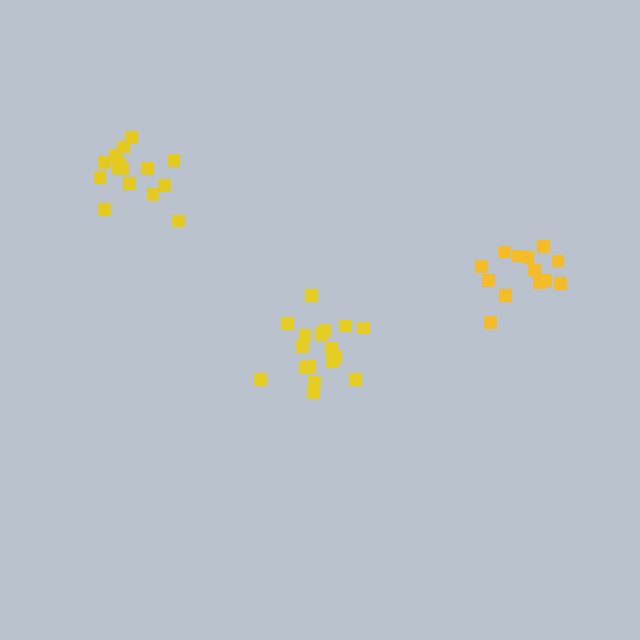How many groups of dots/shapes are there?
There are 3 groups.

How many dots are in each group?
Group 1: 17 dots, Group 2: 15 dots, Group 3: 13 dots (45 total).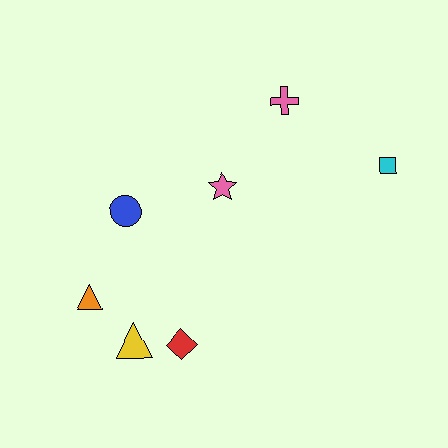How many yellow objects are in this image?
There is 1 yellow object.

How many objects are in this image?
There are 7 objects.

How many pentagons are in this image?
There are no pentagons.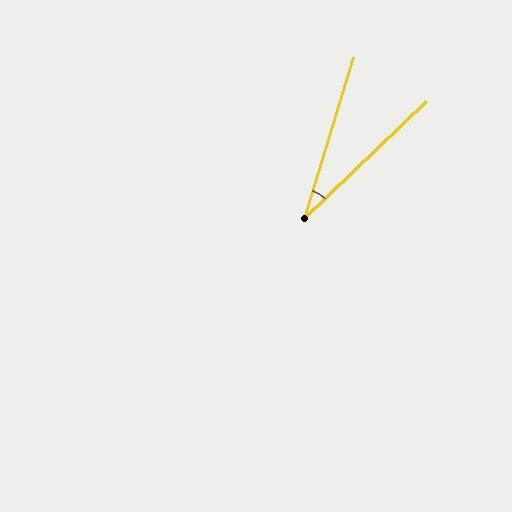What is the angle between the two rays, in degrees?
Approximately 29 degrees.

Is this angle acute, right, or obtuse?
It is acute.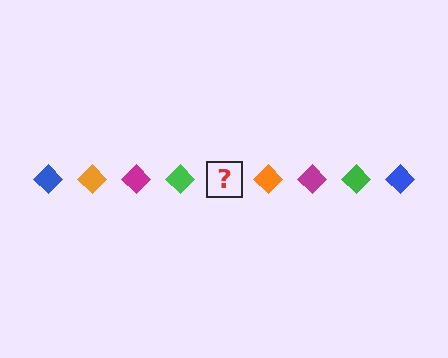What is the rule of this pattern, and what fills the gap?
The rule is that the pattern cycles through blue, orange, magenta, green diamonds. The gap should be filled with a blue diamond.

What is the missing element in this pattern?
The missing element is a blue diamond.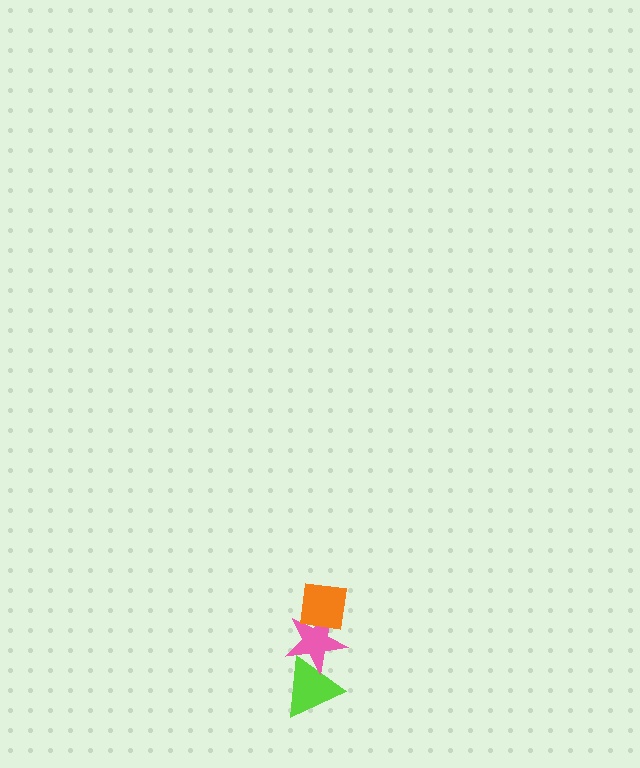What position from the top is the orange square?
The orange square is 1st from the top.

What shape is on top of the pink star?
The orange square is on top of the pink star.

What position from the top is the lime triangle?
The lime triangle is 3rd from the top.